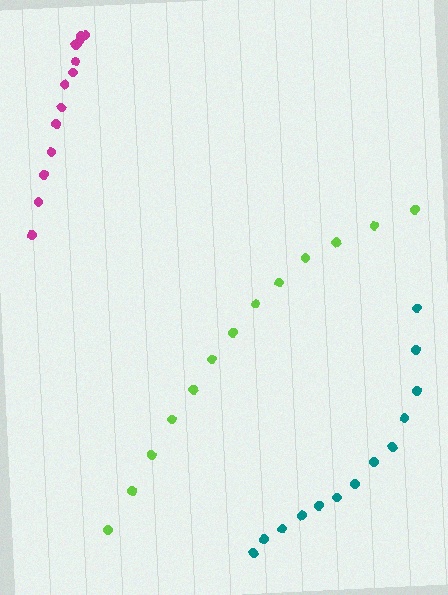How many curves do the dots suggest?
There are 3 distinct paths.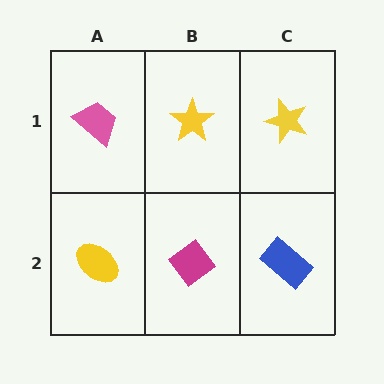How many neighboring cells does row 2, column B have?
3.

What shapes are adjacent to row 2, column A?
A pink trapezoid (row 1, column A), a magenta diamond (row 2, column B).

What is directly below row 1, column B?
A magenta diamond.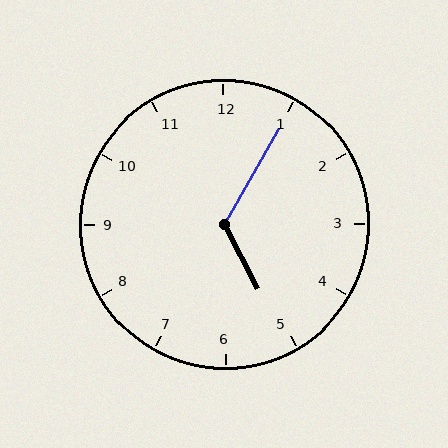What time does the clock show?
5:05.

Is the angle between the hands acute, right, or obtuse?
It is obtuse.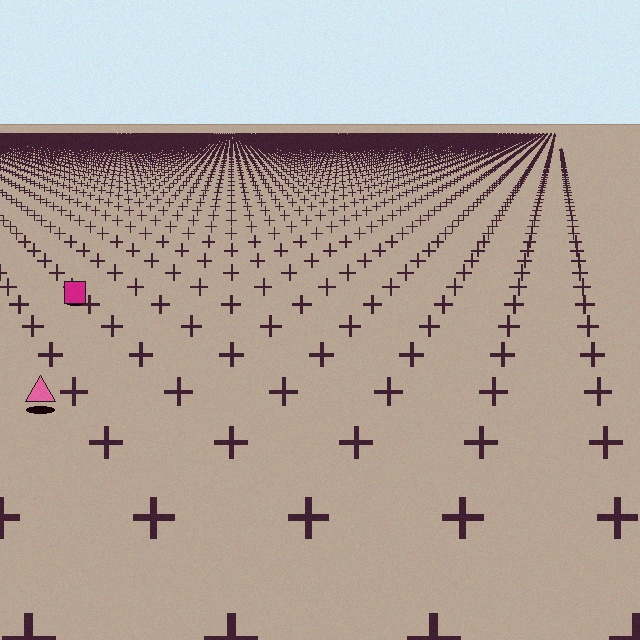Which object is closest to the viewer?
The pink triangle is closest. The texture marks near it are larger and more spread out.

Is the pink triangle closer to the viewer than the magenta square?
Yes. The pink triangle is closer — you can tell from the texture gradient: the ground texture is coarser near it.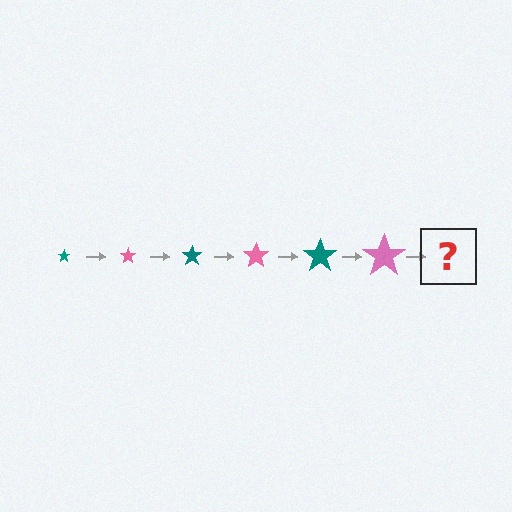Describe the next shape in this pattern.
It should be a teal star, larger than the previous one.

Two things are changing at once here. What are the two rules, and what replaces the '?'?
The two rules are that the star grows larger each step and the color cycles through teal and pink. The '?' should be a teal star, larger than the previous one.